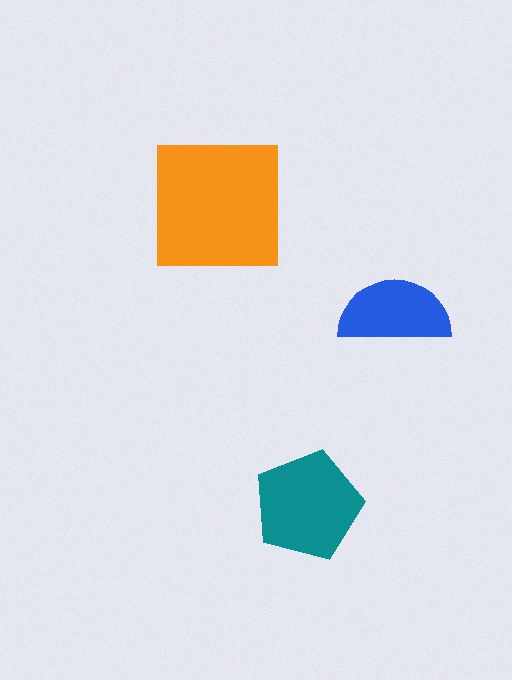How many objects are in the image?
There are 3 objects in the image.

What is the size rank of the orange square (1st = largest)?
1st.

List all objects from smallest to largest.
The blue semicircle, the teal pentagon, the orange square.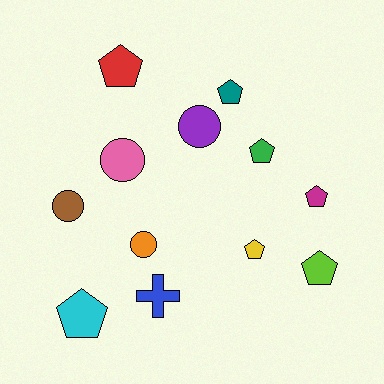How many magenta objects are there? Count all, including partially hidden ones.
There is 1 magenta object.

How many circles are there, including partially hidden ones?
There are 4 circles.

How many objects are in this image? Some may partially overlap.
There are 12 objects.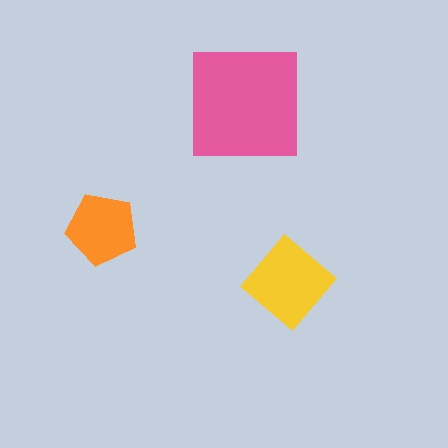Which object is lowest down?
The yellow diamond is bottommost.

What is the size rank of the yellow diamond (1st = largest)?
2nd.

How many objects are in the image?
There are 3 objects in the image.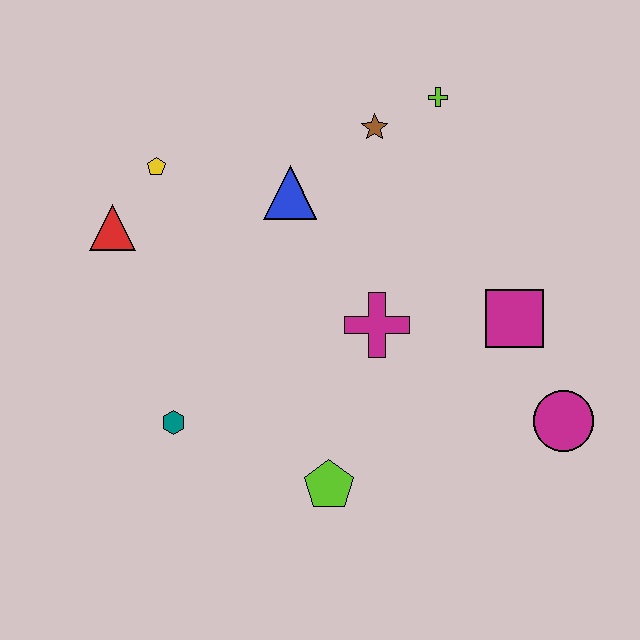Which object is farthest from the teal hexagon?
The lime cross is farthest from the teal hexagon.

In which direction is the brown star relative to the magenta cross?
The brown star is above the magenta cross.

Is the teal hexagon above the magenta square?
No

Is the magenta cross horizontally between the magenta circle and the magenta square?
No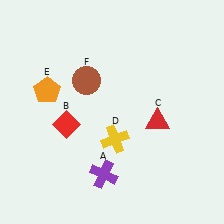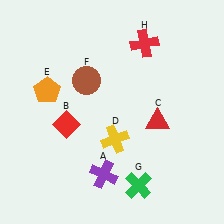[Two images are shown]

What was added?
A green cross (G), a red cross (H) were added in Image 2.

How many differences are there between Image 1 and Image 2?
There are 2 differences between the two images.